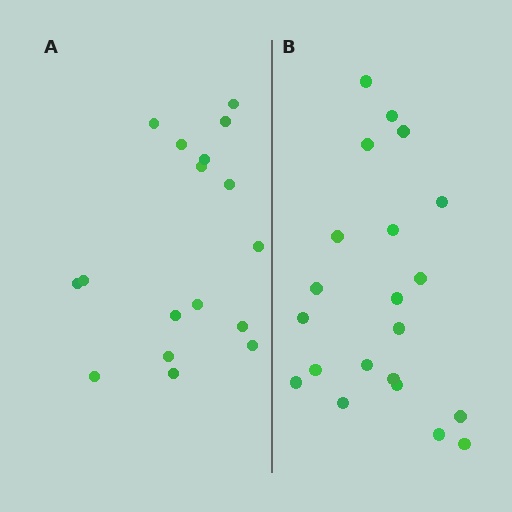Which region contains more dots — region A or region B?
Region B (the right region) has more dots.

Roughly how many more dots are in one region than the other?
Region B has about 4 more dots than region A.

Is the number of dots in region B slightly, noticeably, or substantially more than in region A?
Region B has only slightly more — the two regions are fairly close. The ratio is roughly 1.2 to 1.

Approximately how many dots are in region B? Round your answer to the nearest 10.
About 20 dots. (The exact count is 21, which rounds to 20.)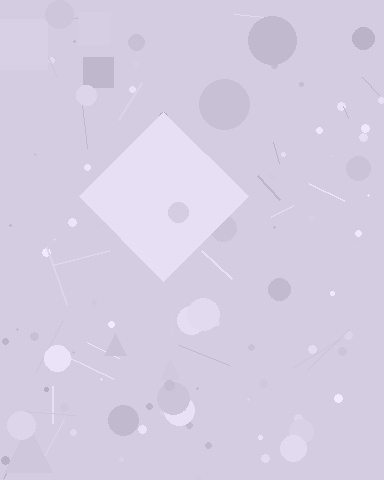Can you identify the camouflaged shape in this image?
The camouflaged shape is a diamond.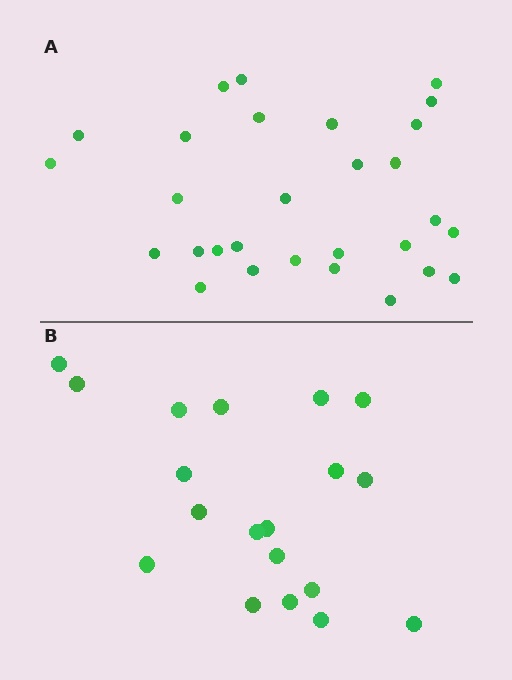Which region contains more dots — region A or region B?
Region A (the top region) has more dots.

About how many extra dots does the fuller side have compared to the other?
Region A has roughly 10 or so more dots than region B.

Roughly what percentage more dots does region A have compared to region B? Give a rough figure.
About 55% more.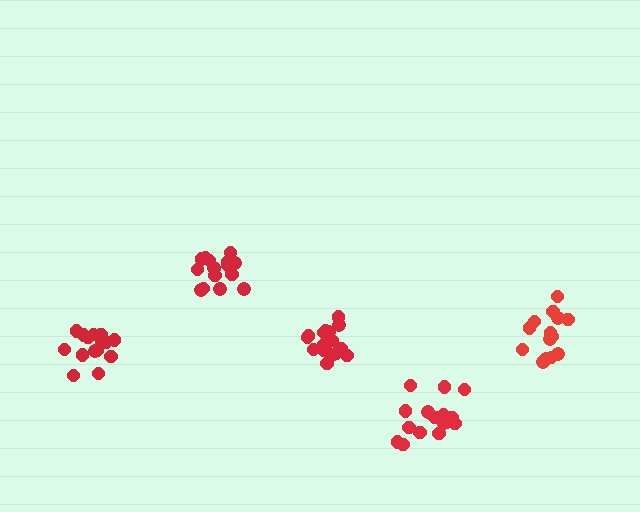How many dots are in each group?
Group 1: 15 dots, Group 2: 18 dots, Group 3: 15 dots, Group 4: 16 dots, Group 5: 16 dots (80 total).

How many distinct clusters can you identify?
There are 5 distinct clusters.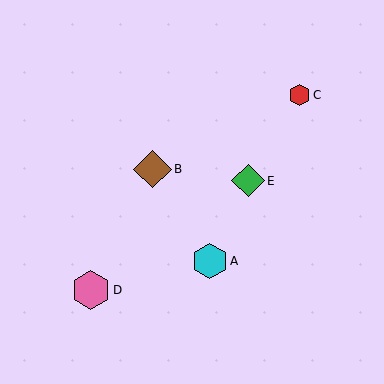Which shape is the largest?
The pink hexagon (labeled D) is the largest.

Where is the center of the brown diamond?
The center of the brown diamond is at (152, 169).